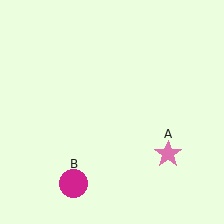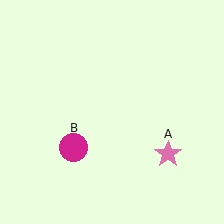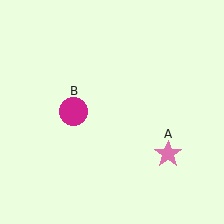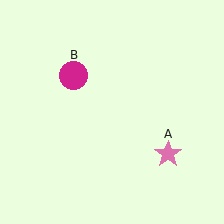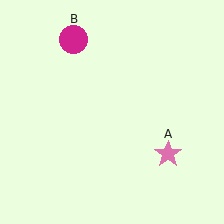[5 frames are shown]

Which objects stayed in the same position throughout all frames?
Pink star (object A) remained stationary.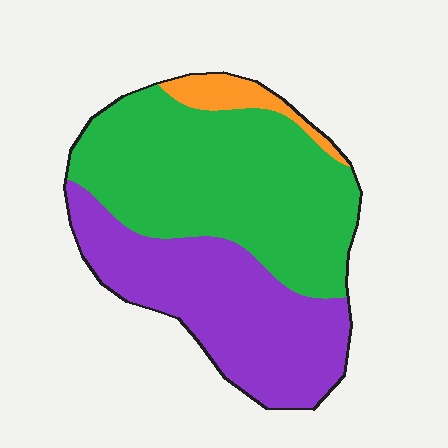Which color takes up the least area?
Orange, at roughly 5%.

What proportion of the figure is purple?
Purple takes up about two fifths (2/5) of the figure.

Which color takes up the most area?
Green, at roughly 55%.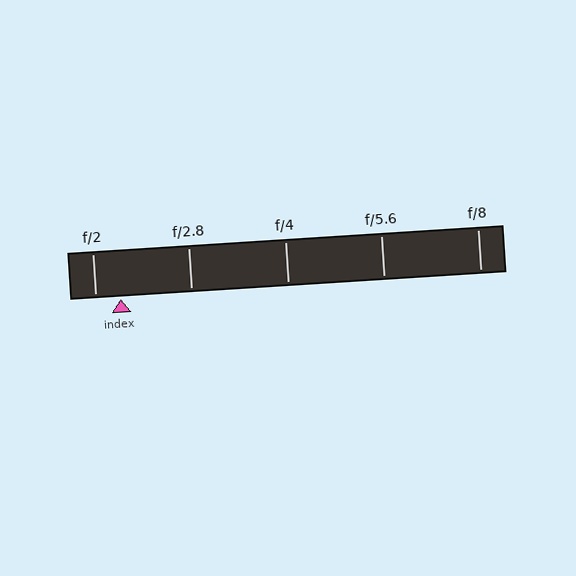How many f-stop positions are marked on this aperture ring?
There are 5 f-stop positions marked.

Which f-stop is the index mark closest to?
The index mark is closest to f/2.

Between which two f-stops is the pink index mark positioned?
The index mark is between f/2 and f/2.8.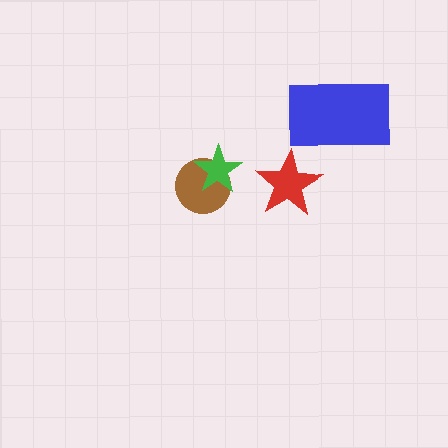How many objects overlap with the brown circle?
1 object overlaps with the brown circle.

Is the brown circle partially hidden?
Yes, it is partially covered by another shape.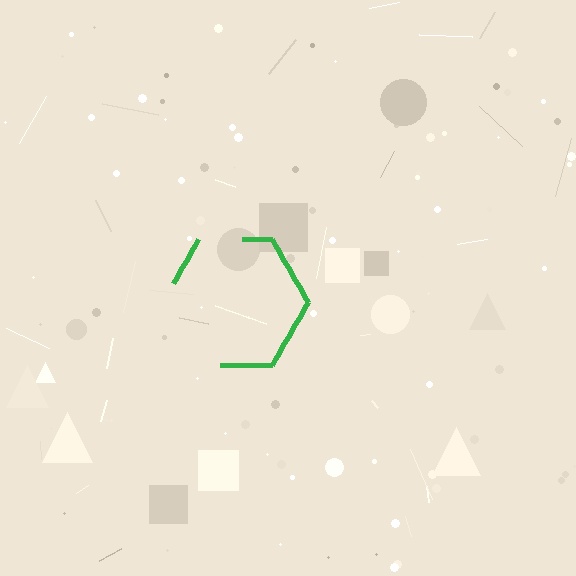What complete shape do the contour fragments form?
The contour fragments form a hexagon.